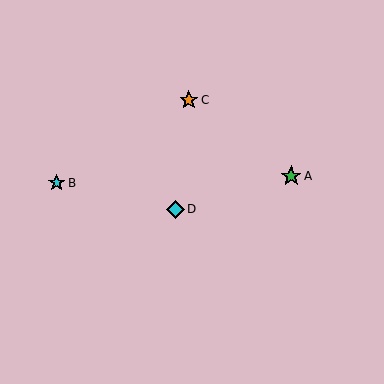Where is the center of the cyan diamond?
The center of the cyan diamond is at (176, 209).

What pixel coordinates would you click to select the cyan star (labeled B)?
Click at (57, 183) to select the cyan star B.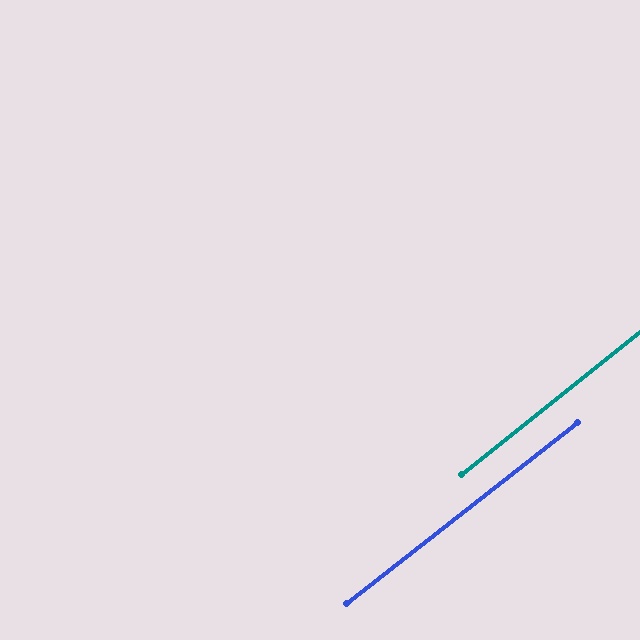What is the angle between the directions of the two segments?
Approximately 1 degree.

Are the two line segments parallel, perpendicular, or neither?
Parallel — their directions differ by only 0.7°.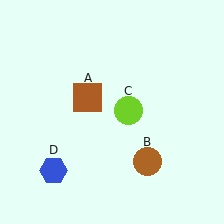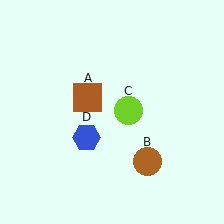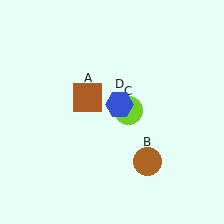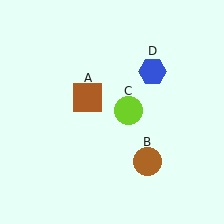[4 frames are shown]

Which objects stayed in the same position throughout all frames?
Brown square (object A) and brown circle (object B) and lime circle (object C) remained stationary.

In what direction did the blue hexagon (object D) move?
The blue hexagon (object D) moved up and to the right.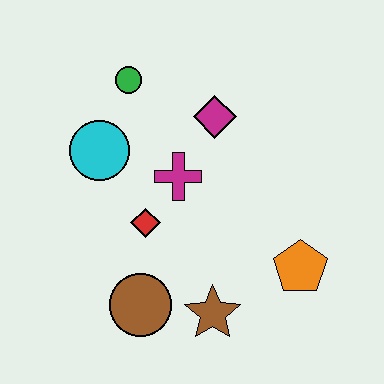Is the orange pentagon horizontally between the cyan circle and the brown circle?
No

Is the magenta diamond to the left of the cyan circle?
No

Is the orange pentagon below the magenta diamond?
Yes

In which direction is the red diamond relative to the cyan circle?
The red diamond is below the cyan circle.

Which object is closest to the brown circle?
The brown star is closest to the brown circle.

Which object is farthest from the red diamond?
The orange pentagon is farthest from the red diamond.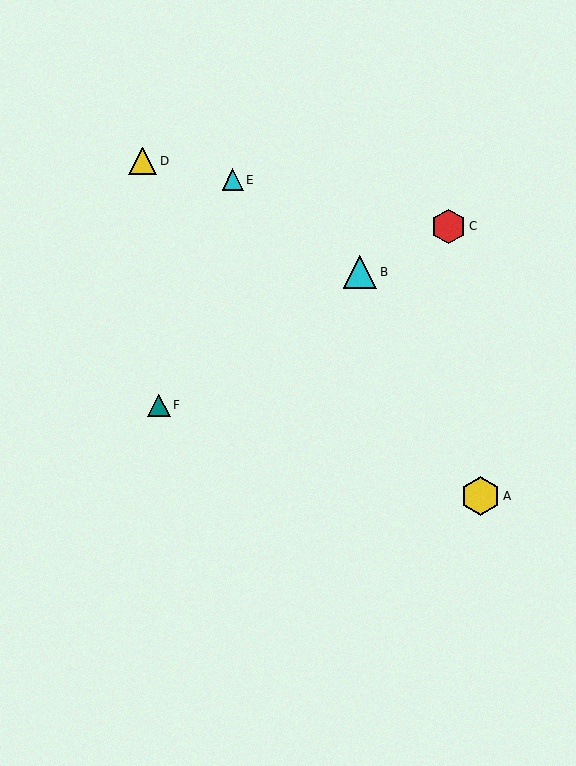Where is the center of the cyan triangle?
The center of the cyan triangle is at (360, 272).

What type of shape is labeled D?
Shape D is a yellow triangle.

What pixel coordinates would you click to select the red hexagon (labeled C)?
Click at (449, 226) to select the red hexagon C.